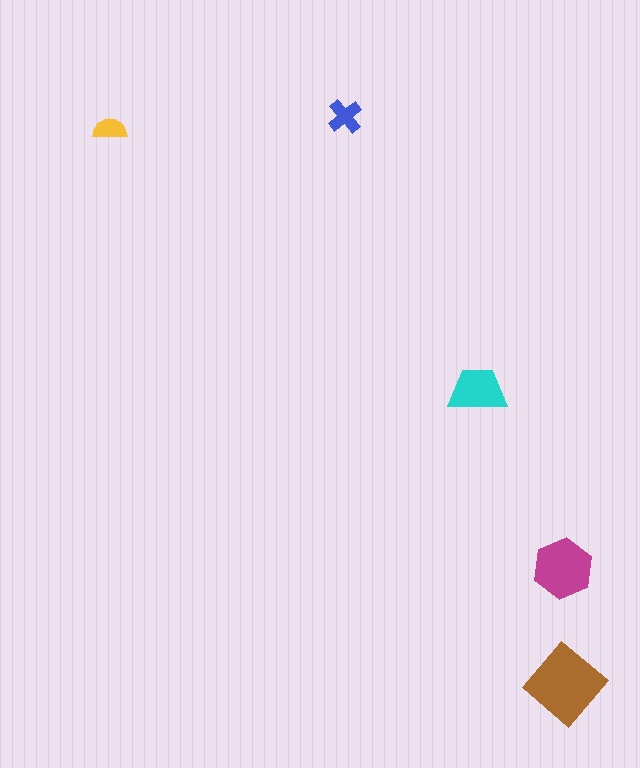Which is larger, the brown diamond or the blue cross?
The brown diamond.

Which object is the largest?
The brown diamond.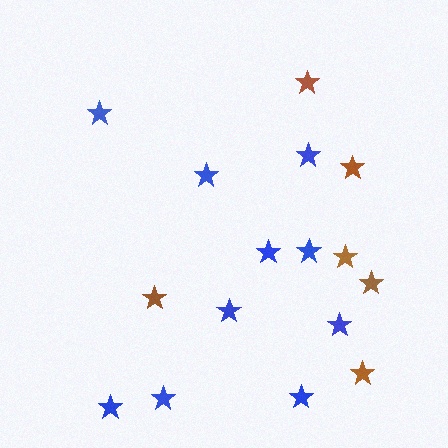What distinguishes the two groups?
There are 2 groups: one group of blue stars (10) and one group of brown stars (6).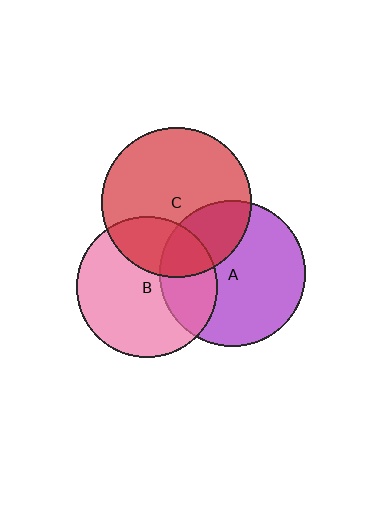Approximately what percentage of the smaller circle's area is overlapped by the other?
Approximately 30%.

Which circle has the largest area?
Circle C (red).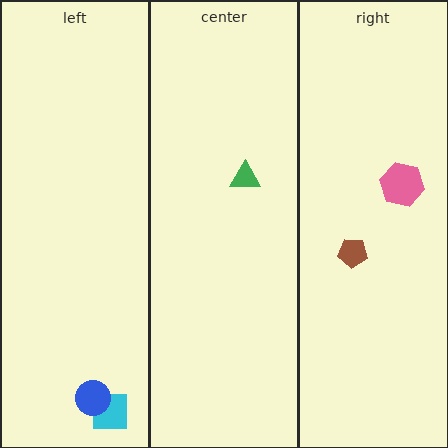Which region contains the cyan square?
The left region.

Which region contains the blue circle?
The left region.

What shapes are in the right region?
The pink hexagon, the brown pentagon.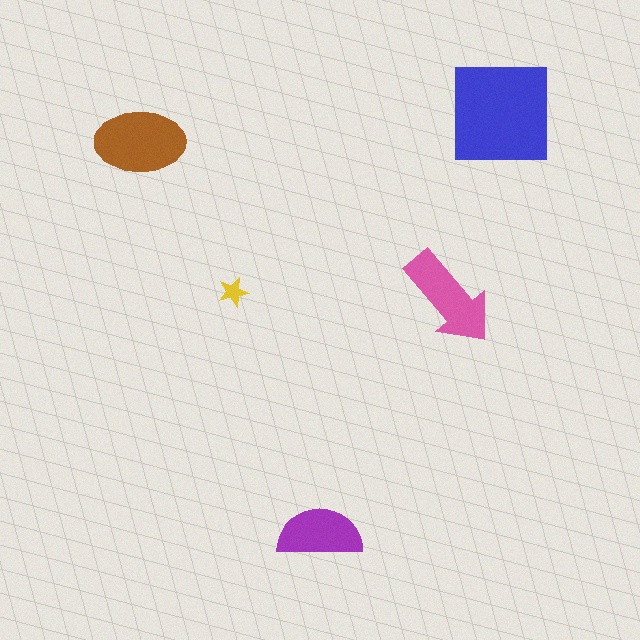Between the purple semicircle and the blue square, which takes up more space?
The blue square.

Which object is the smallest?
The yellow star.